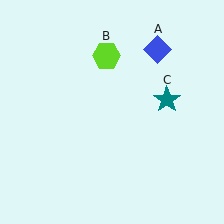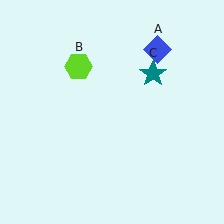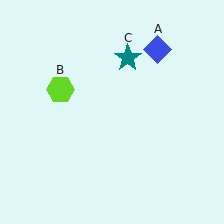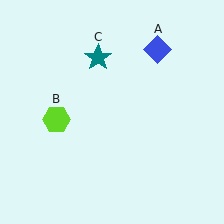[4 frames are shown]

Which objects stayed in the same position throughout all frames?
Blue diamond (object A) remained stationary.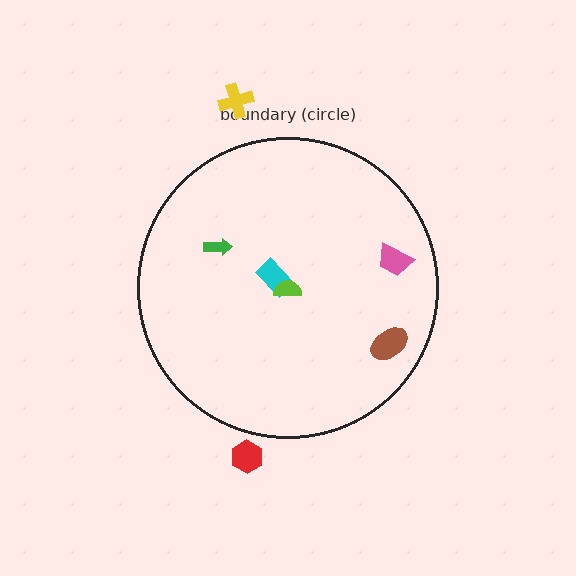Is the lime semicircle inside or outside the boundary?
Inside.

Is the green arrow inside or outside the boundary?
Inside.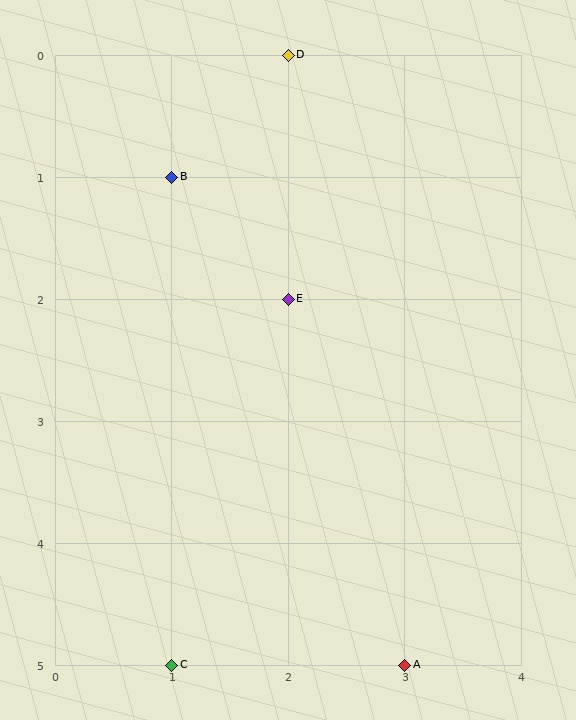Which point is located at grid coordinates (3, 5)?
Point A is at (3, 5).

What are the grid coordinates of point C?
Point C is at grid coordinates (1, 5).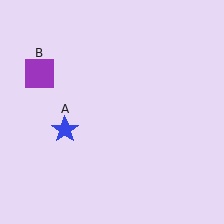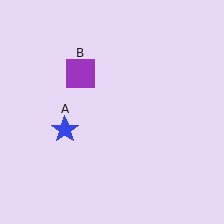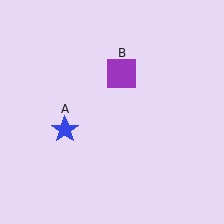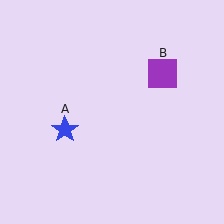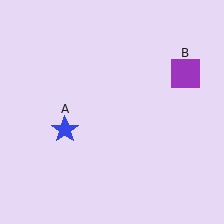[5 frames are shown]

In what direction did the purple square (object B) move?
The purple square (object B) moved right.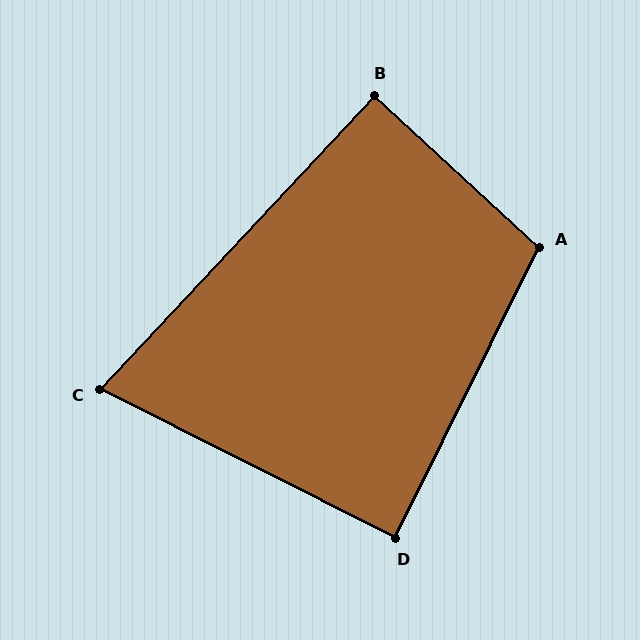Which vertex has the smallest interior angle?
C, at approximately 74 degrees.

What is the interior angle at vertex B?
Approximately 90 degrees (approximately right).